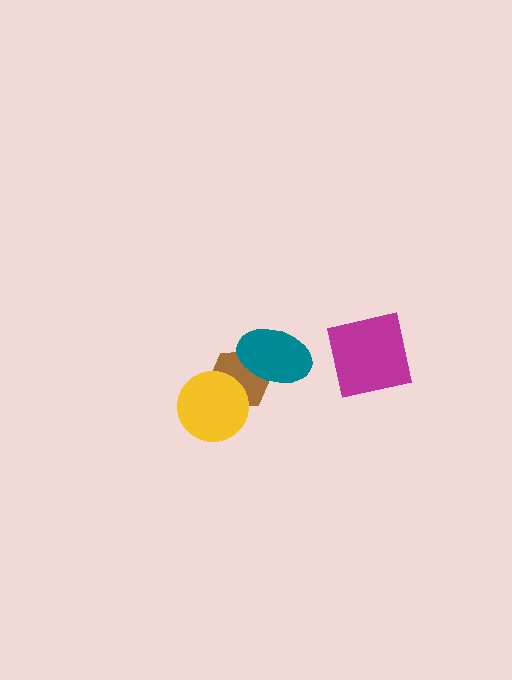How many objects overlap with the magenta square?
0 objects overlap with the magenta square.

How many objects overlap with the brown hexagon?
2 objects overlap with the brown hexagon.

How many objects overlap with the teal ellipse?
1 object overlaps with the teal ellipse.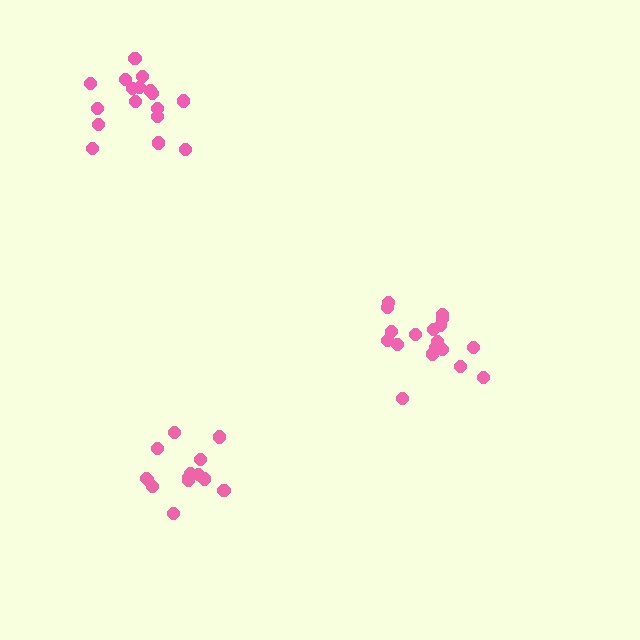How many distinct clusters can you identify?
There are 3 distinct clusters.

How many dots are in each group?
Group 1: 18 dots, Group 2: 17 dots, Group 3: 14 dots (49 total).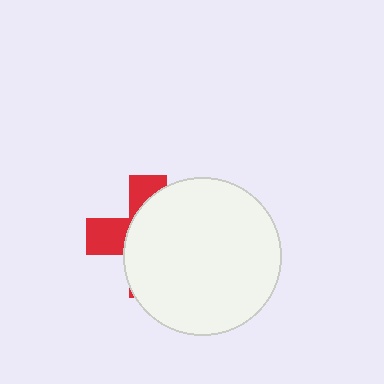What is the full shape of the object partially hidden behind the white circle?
The partially hidden object is a red cross.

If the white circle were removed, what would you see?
You would see the complete red cross.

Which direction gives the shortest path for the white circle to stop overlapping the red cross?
Moving right gives the shortest separation.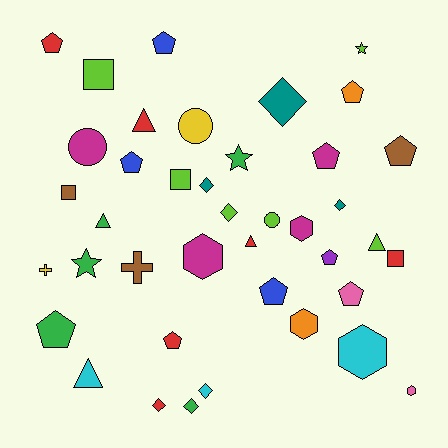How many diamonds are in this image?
There are 7 diamonds.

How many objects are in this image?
There are 40 objects.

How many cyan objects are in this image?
There are 3 cyan objects.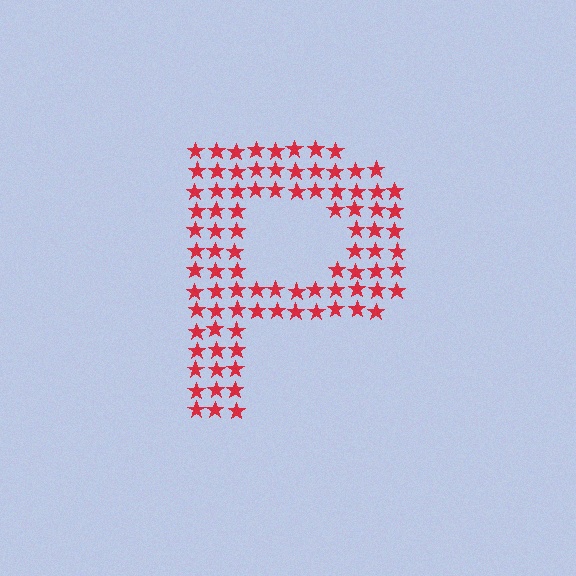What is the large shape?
The large shape is the letter P.